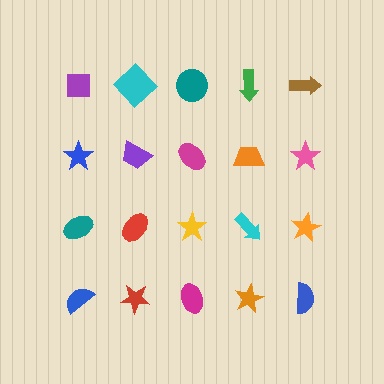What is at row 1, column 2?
A cyan diamond.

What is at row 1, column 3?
A teal circle.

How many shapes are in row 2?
5 shapes.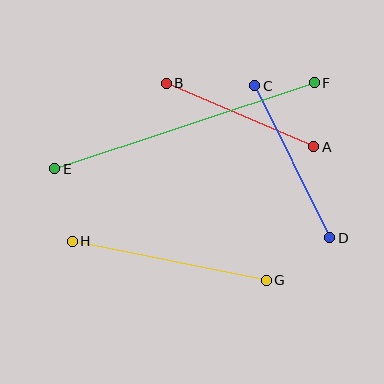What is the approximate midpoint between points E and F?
The midpoint is at approximately (184, 126) pixels.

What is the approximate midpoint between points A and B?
The midpoint is at approximately (240, 115) pixels.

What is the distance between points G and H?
The distance is approximately 198 pixels.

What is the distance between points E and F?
The distance is approximately 273 pixels.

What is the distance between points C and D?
The distance is approximately 169 pixels.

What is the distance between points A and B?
The distance is approximately 160 pixels.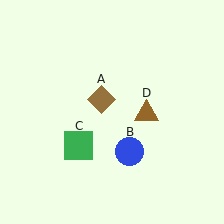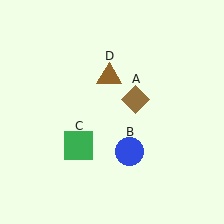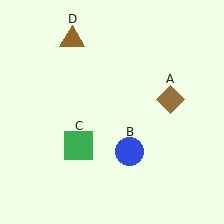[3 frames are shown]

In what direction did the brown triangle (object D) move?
The brown triangle (object D) moved up and to the left.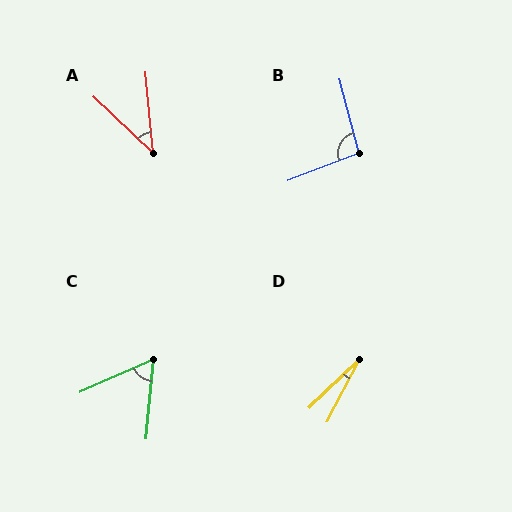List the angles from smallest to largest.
D (19°), A (41°), C (60°), B (96°).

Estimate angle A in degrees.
Approximately 41 degrees.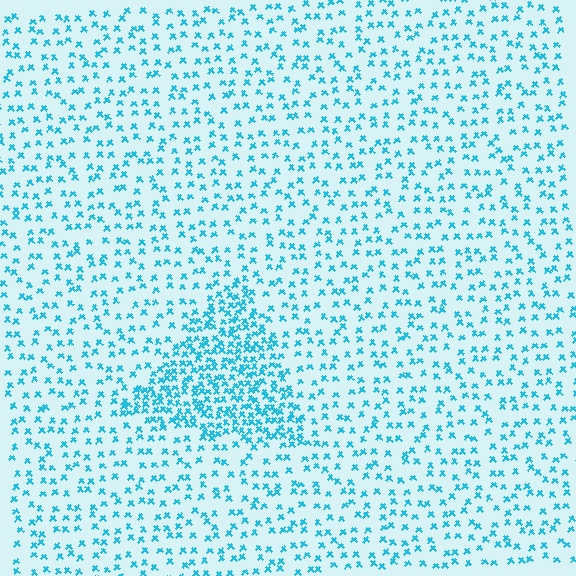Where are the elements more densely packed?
The elements are more densely packed inside the triangle boundary.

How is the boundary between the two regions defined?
The boundary is defined by a change in element density (approximately 2.4x ratio). All elements are the same color, size, and shape.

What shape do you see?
I see a triangle.